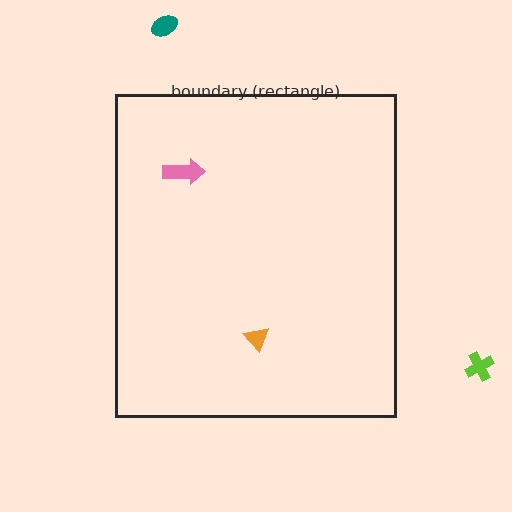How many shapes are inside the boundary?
2 inside, 2 outside.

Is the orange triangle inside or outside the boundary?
Inside.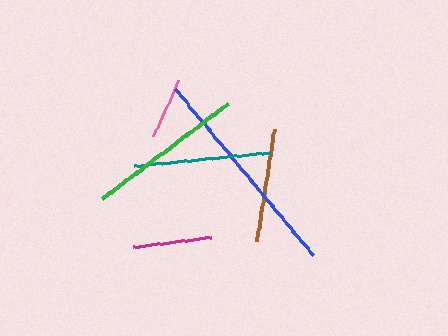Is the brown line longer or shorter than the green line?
The green line is longer than the brown line.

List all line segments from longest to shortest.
From longest to shortest: blue, green, teal, brown, magenta, pink.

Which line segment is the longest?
The blue line is the longest at approximately 215 pixels.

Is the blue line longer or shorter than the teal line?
The blue line is longer than the teal line.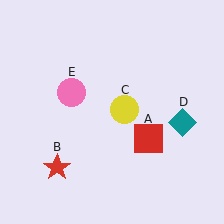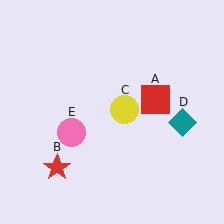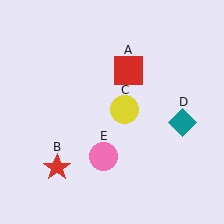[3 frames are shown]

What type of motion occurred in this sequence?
The red square (object A), pink circle (object E) rotated counterclockwise around the center of the scene.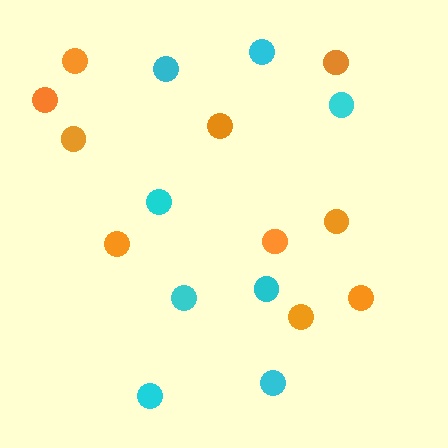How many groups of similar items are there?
There are 2 groups: one group of cyan circles (8) and one group of orange circles (10).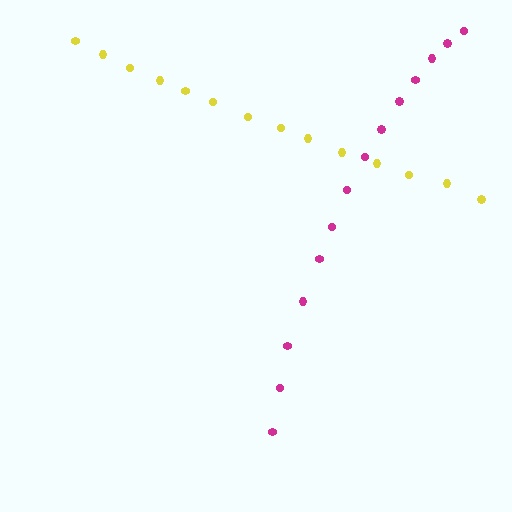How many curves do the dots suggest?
There are 2 distinct paths.